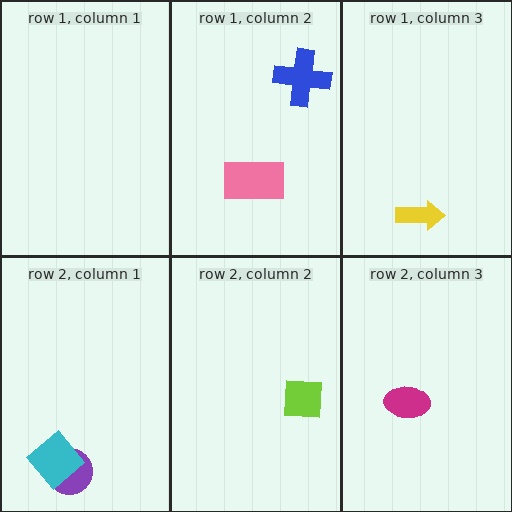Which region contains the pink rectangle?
The row 1, column 2 region.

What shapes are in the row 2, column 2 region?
The lime square.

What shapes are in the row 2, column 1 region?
The purple circle, the cyan diamond.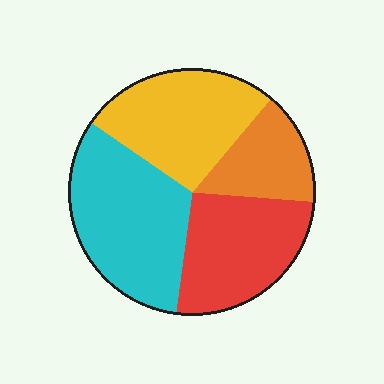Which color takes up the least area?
Orange, at roughly 15%.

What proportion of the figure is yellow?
Yellow takes up about one quarter (1/4) of the figure.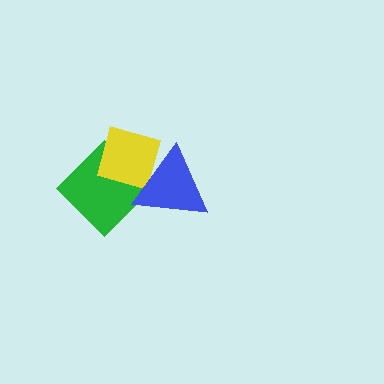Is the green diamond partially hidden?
Yes, it is partially covered by another shape.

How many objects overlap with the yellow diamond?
2 objects overlap with the yellow diamond.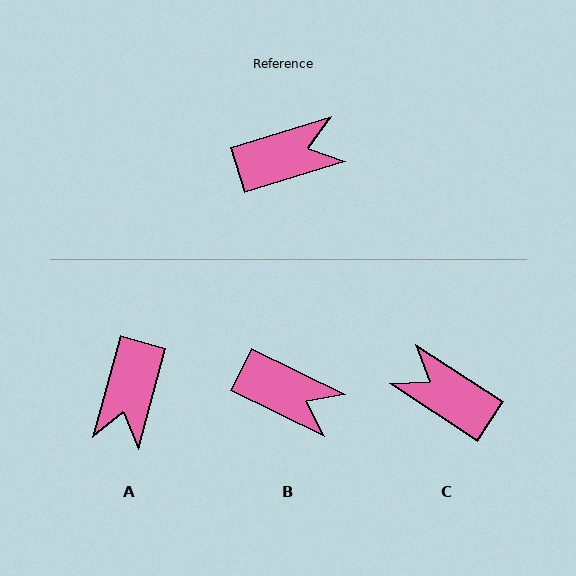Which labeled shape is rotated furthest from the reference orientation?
C, about 130 degrees away.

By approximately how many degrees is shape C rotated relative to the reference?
Approximately 130 degrees counter-clockwise.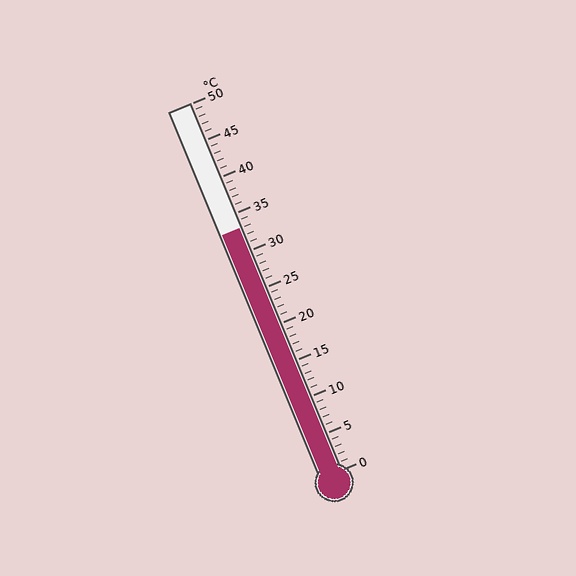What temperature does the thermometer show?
The thermometer shows approximately 33°C.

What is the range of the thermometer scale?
The thermometer scale ranges from 0°C to 50°C.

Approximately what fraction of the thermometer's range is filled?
The thermometer is filled to approximately 65% of its range.